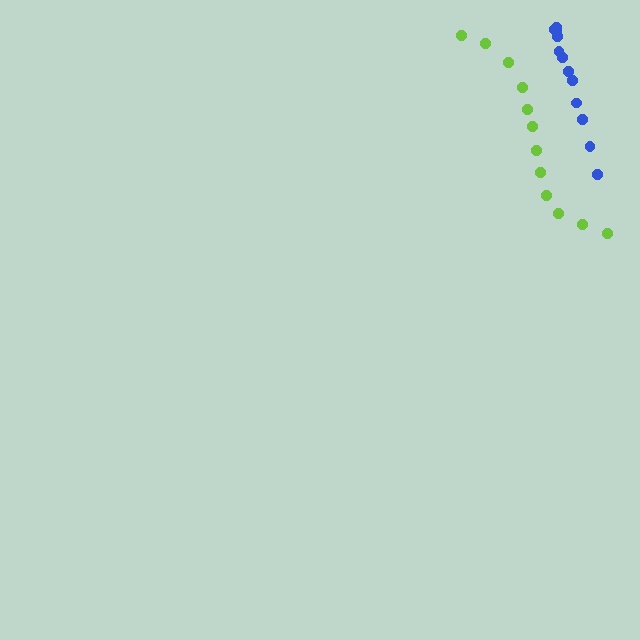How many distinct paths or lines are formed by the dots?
There are 2 distinct paths.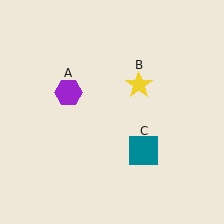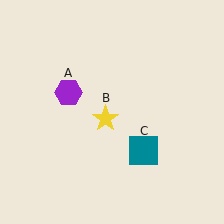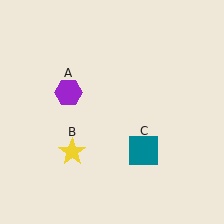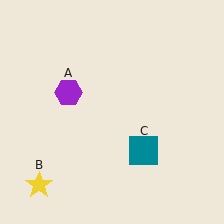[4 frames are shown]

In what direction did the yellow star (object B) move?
The yellow star (object B) moved down and to the left.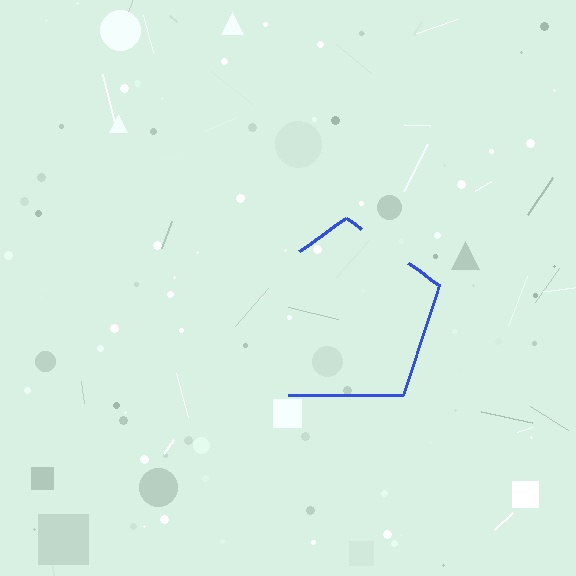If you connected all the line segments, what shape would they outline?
They would outline a pentagon.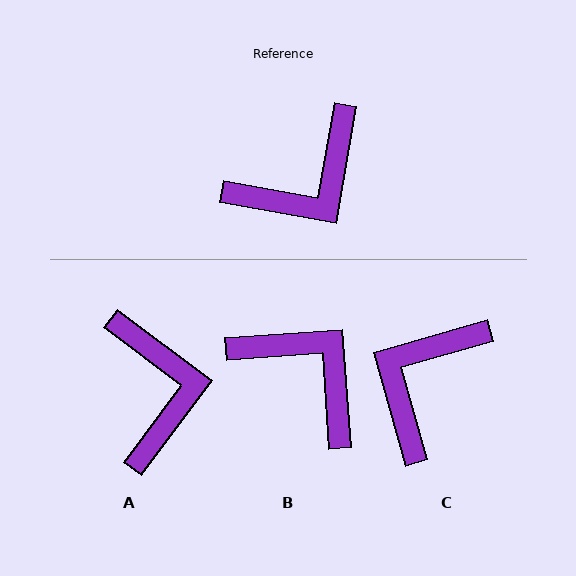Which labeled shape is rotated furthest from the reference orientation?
C, about 154 degrees away.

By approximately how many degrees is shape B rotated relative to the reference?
Approximately 104 degrees counter-clockwise.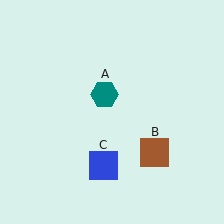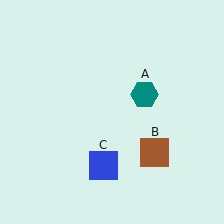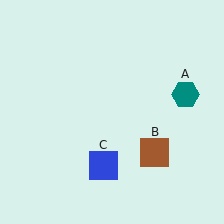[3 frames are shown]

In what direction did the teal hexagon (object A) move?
The teal hexagon (object A) moved right.